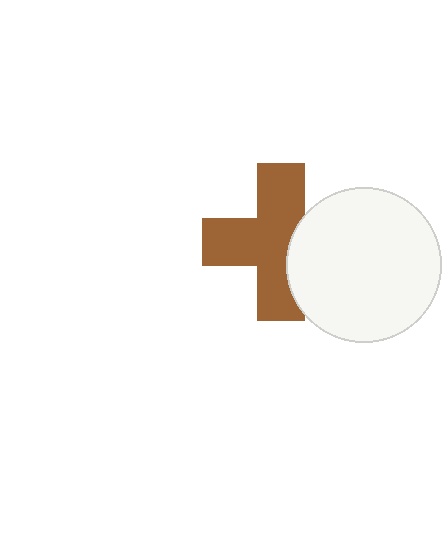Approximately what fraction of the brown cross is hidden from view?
Roughly 31% of the brown cross is hidden behind the white circle.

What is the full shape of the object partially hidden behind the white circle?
The partially hidden object is a brown cross.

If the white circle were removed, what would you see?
You would see the complete brown cross.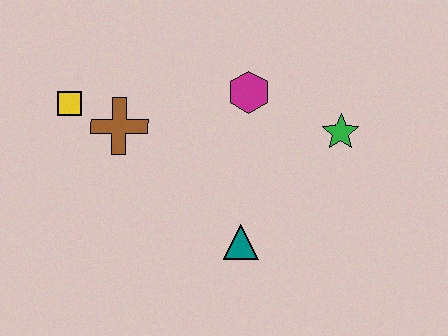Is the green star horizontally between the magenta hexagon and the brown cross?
No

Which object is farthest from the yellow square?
The green star is farthest from the yellow square.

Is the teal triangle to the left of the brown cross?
No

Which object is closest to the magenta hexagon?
The green star is closest to the magenta hexagon.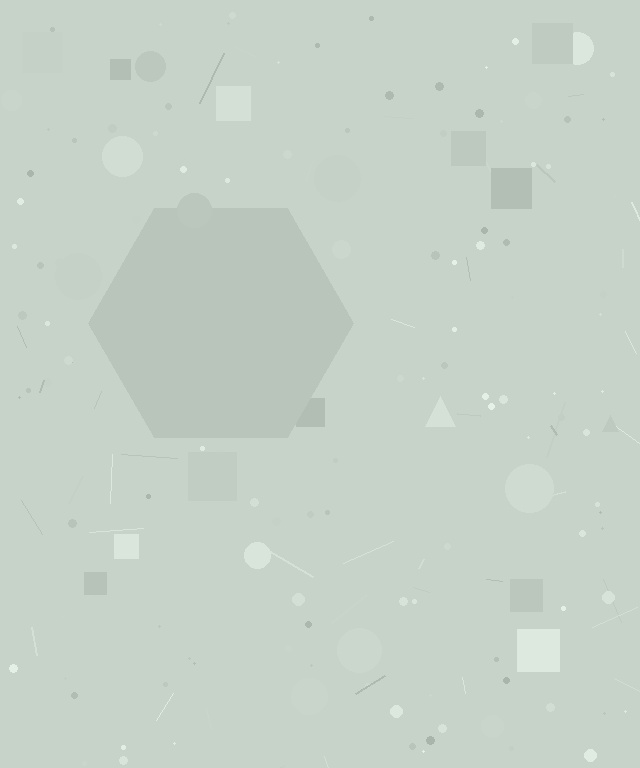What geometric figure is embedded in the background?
A hexagon is embedded in the background.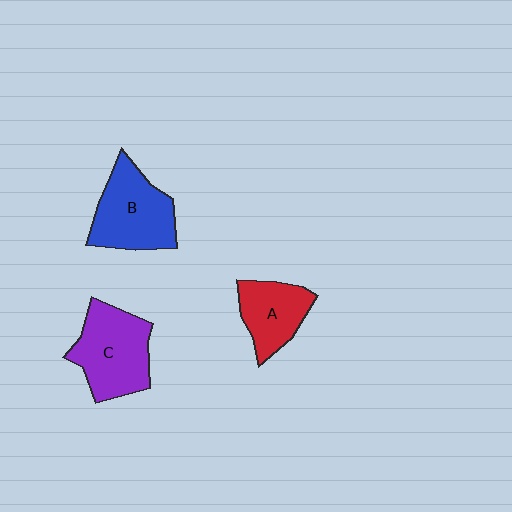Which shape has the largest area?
Shape C (purple).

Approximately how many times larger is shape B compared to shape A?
Approximately 1.4 times.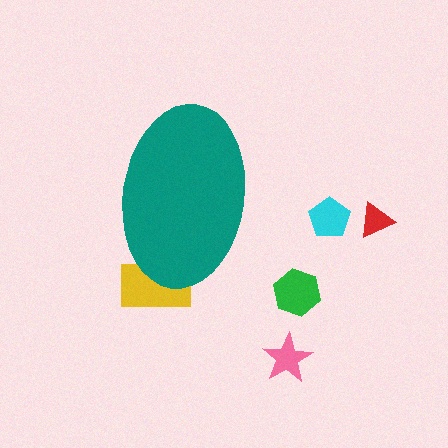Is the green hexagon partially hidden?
No, the green hexagon is fully visible.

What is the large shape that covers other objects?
A teal ellipse.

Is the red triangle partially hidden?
No, the red triangle is fully visible.